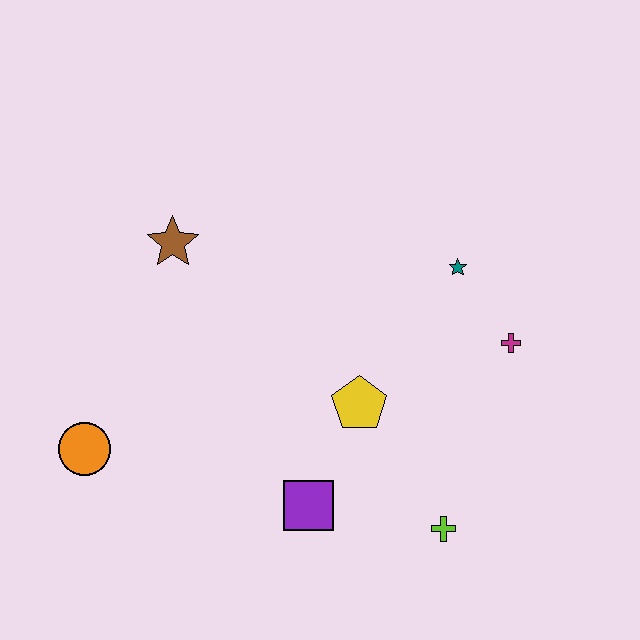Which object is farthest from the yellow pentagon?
The orange circle is farthest from the yellow pentagon.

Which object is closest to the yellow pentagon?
The purple square is closest to the yellow pentagon.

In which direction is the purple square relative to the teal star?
The purple square is below the teal star.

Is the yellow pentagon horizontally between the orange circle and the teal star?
Yes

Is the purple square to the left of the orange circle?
No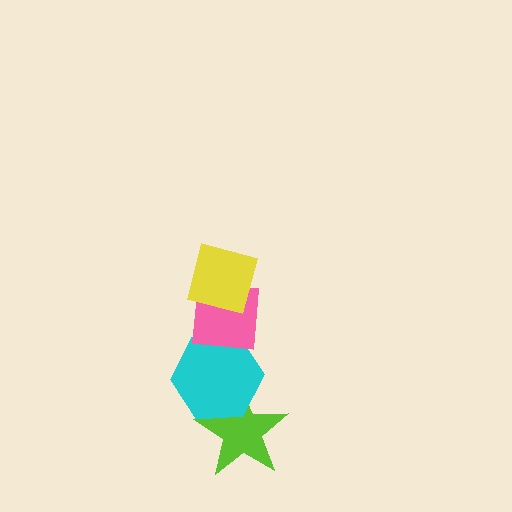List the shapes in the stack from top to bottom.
From top to bottom: the yellow square, the pink square, the cyan hexagon, the lime star.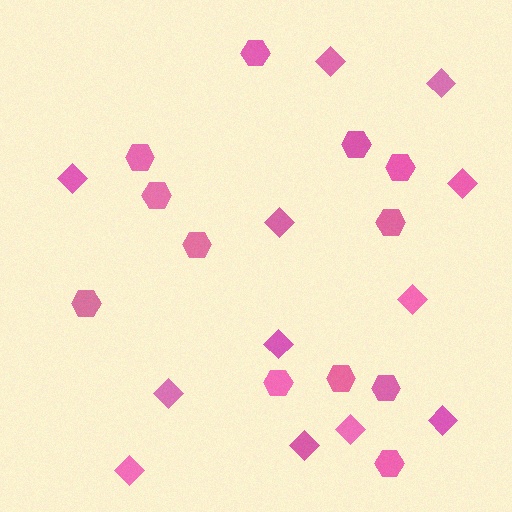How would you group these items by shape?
There are 2 groups: one group of diamonds (12) and one group of hexagons (12).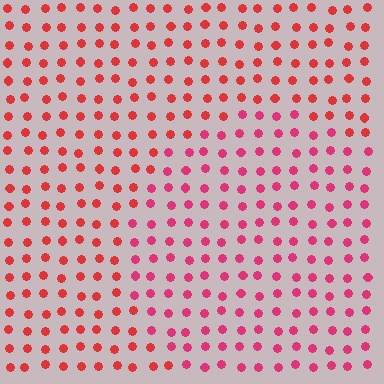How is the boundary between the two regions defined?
The boundary is defined purely by a slight shift in hue (about 22 degrees). Spacing, size, and orientation are identical on both sides.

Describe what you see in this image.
The image is filled with small red elements in a uniform arrangement. A circle-shaped region is visible where the elements are tinted to a slightly different hue, forming a subtle color boundary.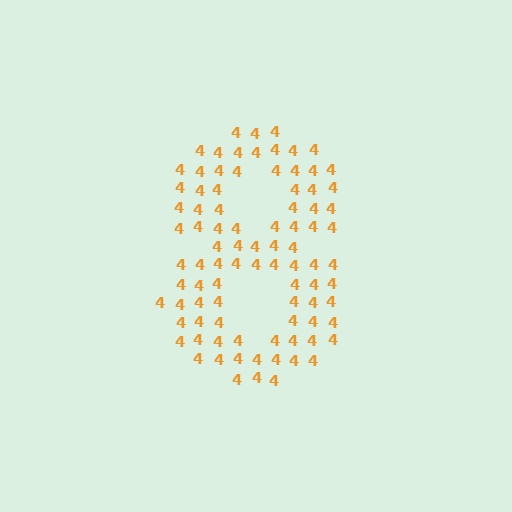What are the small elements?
The small elements are digit 4's.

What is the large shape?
The large shape is the digit 8.